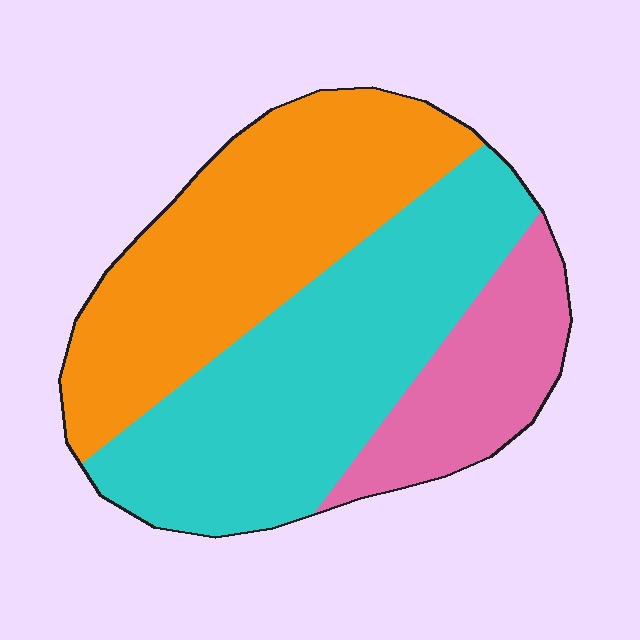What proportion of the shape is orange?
Orange covers about 40% of the shape.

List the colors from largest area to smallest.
From largest to smallest: cyan, orange, pink.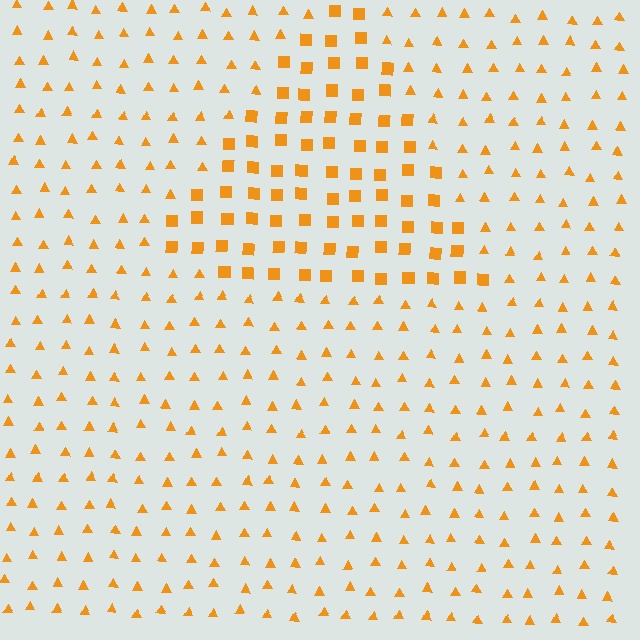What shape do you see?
I see a triangle.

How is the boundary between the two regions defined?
The boundary is defined by a change in element shape: squares inside vs. triangles outside. All elements share the same color and spacing.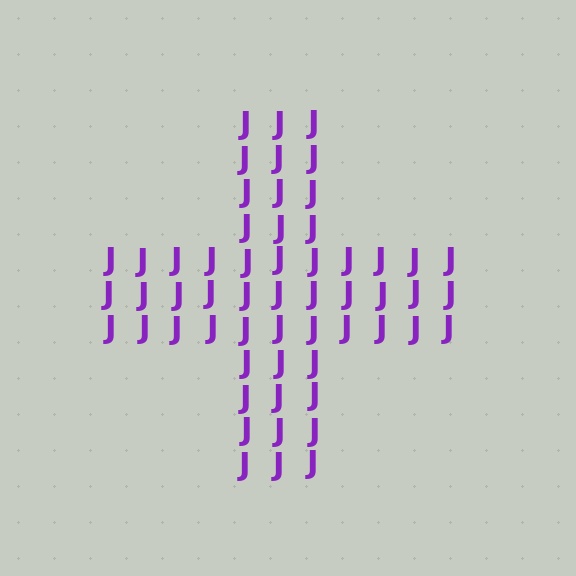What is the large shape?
The large shape is a cross.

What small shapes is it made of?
It is made of small letter J's.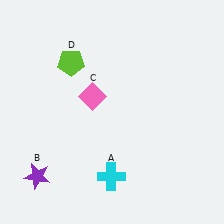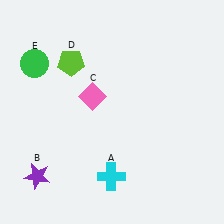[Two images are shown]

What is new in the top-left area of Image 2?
A green circle (E) was added in the top-left area of Image 2.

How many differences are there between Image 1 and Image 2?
There is 1 difference between the two images.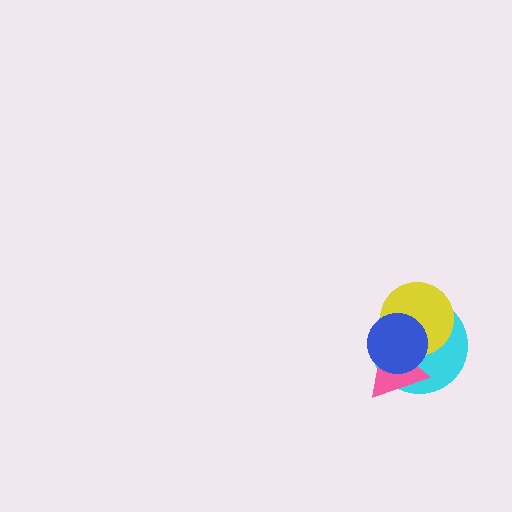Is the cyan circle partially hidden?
Yes, it is partially covered by another shape.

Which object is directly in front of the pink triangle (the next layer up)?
The yellow circle is directly in front of the pink triangle.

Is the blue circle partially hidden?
No, no other shape covers it.